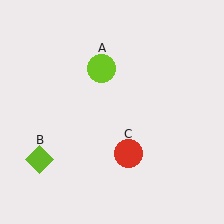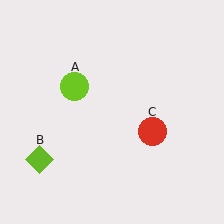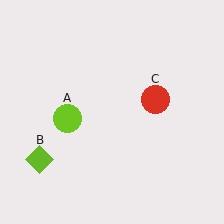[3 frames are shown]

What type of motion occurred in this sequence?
The lime circle (object A), red circle (object C) rotated counterclockwise around the center of the scene.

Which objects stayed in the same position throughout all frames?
Lime diamond (object B) remained stationary.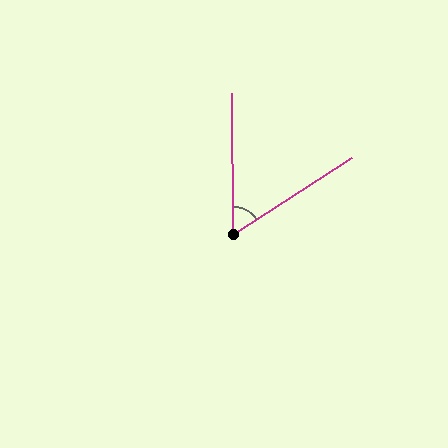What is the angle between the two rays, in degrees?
Approximately 57 degrees.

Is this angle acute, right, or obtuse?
It is acute.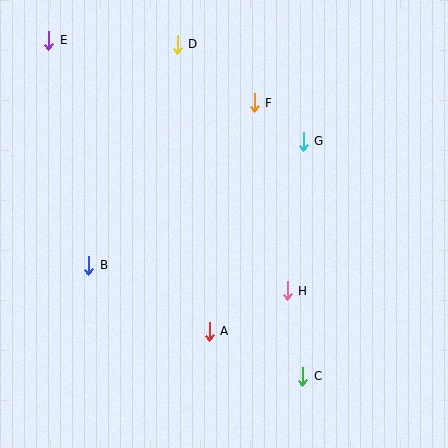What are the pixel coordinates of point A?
Point A is at (209, 331).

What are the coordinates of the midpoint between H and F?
The midpoint between H and F is at (271, 197).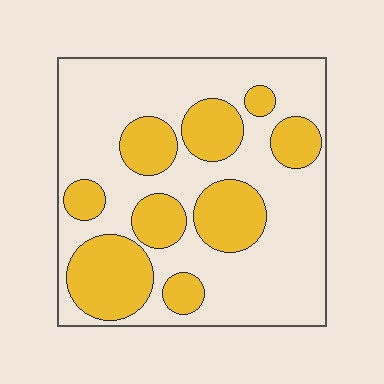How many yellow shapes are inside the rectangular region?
9.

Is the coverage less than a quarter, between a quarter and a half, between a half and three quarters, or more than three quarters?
Between a quarter and a half.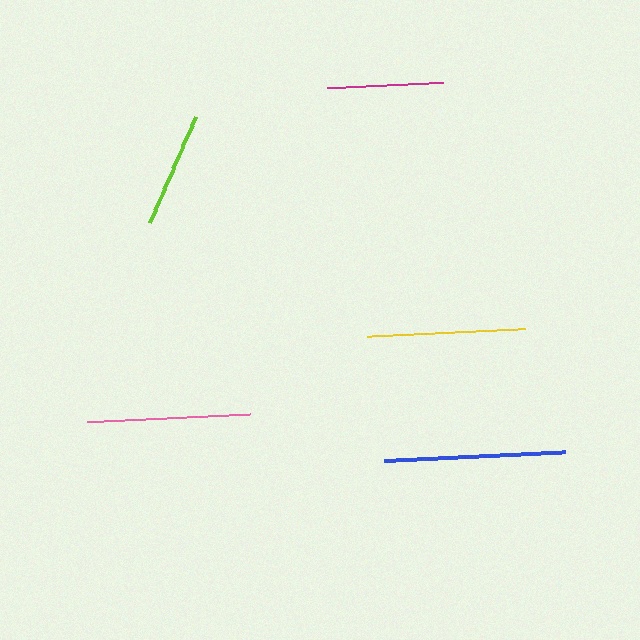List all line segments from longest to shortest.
From longest to shortest: blue, pink, yellow, magenta, lime.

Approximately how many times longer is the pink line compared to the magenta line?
The pink line is approximately 1.4 times the length of the magenta line.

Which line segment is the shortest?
The lime line is the shortest at approximately 116 pixels.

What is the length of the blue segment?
The blue segment is approximately 181 pixels long.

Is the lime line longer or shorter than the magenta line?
The magenta line is longer than the lime line.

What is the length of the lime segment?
The lime segment is approximately 116 pixels long.